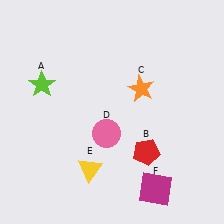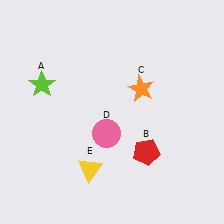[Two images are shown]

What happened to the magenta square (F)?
The magenta square (F) was removed in Image 2. It was in the bottom-right area of Image 1.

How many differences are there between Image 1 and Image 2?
There is 1 difference between the two images.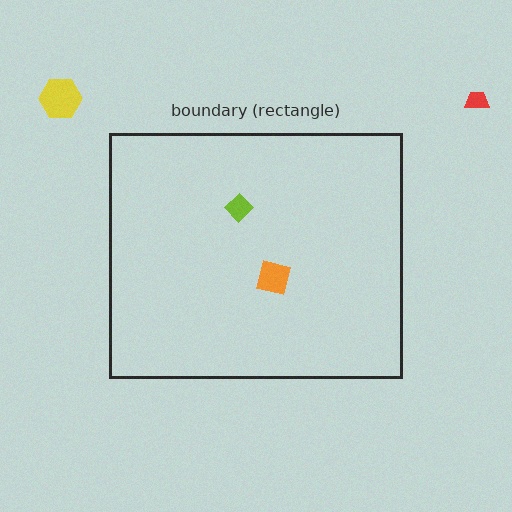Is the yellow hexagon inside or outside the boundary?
Outside.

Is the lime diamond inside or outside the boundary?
Inside.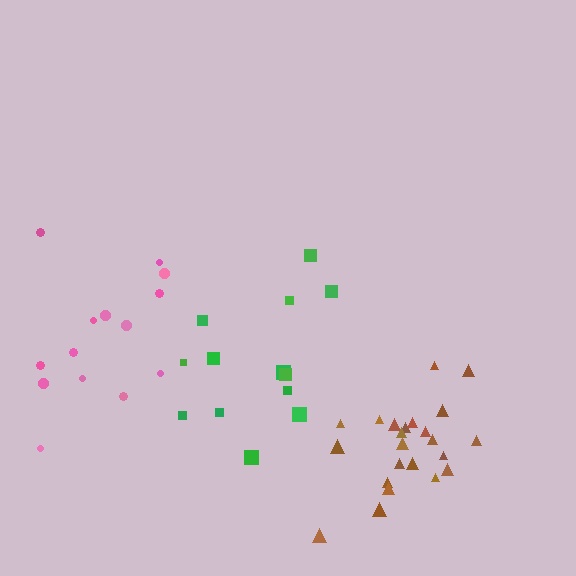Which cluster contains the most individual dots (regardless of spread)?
Brown (23).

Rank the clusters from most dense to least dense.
brown, pink, green.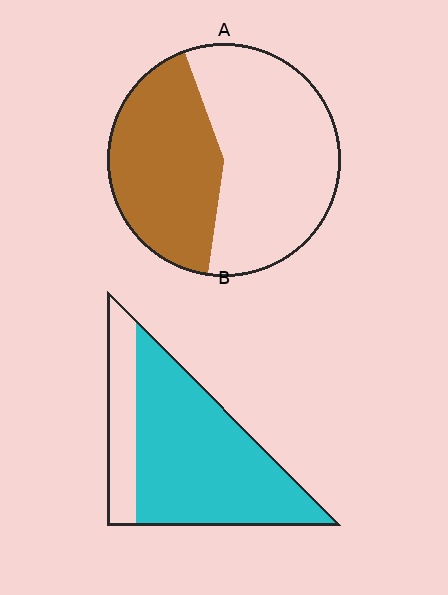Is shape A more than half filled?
No.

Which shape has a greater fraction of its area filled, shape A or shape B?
Shape B.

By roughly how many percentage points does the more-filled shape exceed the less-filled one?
By roughly 35 percentage points (B over A).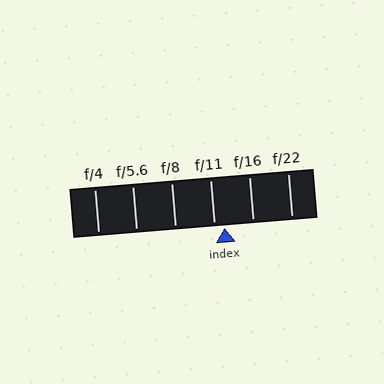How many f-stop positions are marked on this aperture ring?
There are 6 f-stop positions marked.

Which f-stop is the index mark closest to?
The index mark is closest to f/11.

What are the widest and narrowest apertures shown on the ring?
The widest aperture shown is f/4 and the narrowest is f/22.